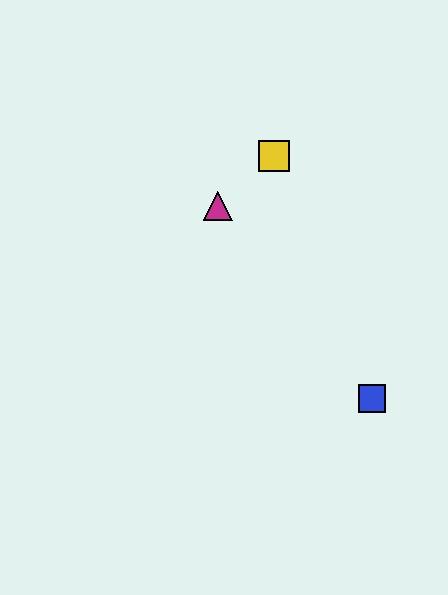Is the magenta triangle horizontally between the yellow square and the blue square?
No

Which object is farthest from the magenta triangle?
The blue square is farthest from the magenta triangle.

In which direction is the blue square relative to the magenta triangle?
The blue square is below the magenta triangle.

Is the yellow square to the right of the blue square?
No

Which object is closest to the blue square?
The magenta triangle is closest to the blue square.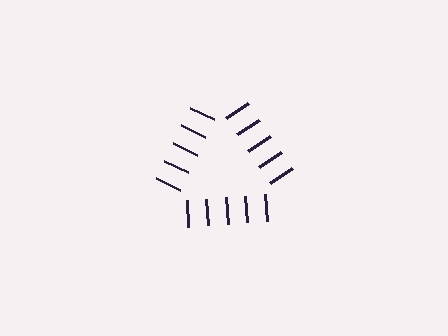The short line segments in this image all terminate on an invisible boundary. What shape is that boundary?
An illusory triangle — the line segments terminate on its edges but no continuous stroke is drawn.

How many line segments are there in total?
15 — 5 along each of the 3 edges.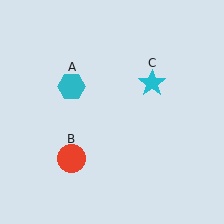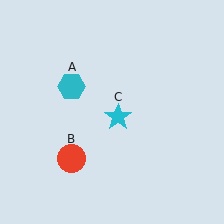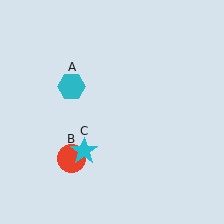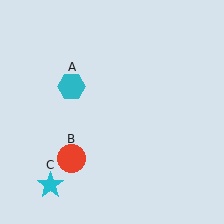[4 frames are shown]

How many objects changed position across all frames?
1 object changed position: cyan star (object C).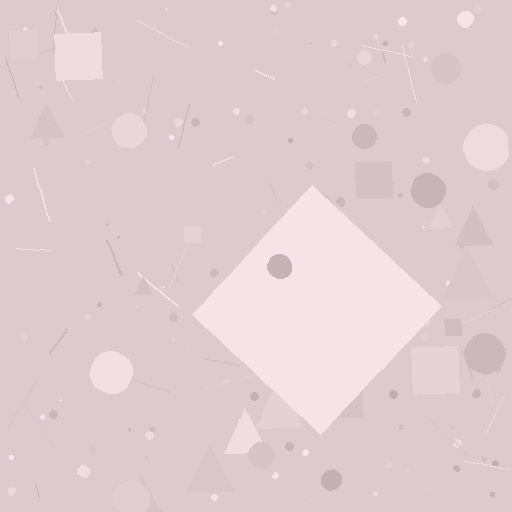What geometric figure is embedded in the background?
A diamond is embedded in the background.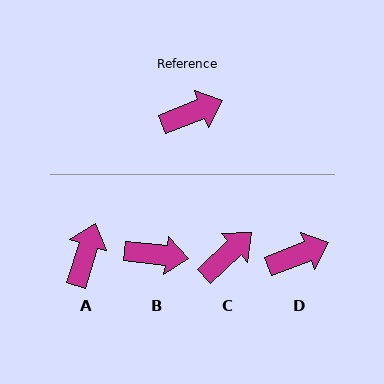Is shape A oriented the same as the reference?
No, it is off by about 52 degrees.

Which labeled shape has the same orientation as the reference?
D.